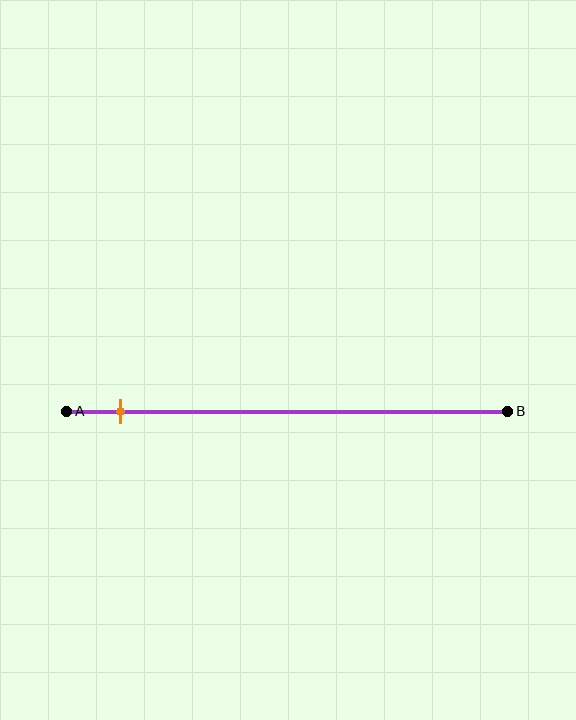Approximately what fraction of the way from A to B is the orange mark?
The orange mark is approximately 10% of the way from A to B.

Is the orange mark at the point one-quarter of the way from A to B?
No, the mark is at about 10% from A, not at the 25% one-quarter point.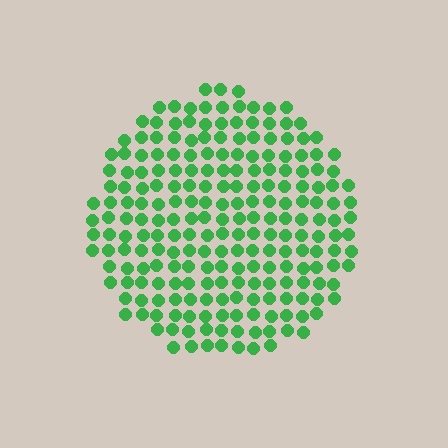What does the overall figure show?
The overall figure shows a circle.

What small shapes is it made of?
It is made of small circles.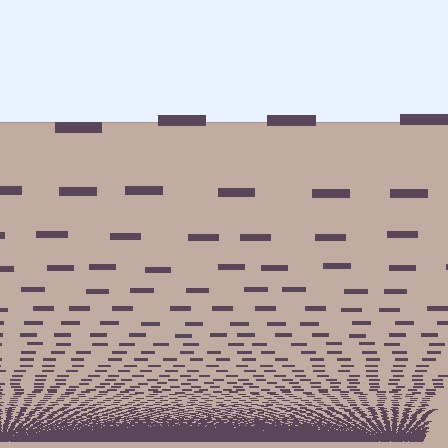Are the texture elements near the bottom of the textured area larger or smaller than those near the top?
Smaller. The gradient is inverted — elements near the bottom are smaller and denser.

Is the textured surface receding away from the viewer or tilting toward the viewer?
The surface appears to tilt toward the viewer. Texture elements get larger and sparser toward the top.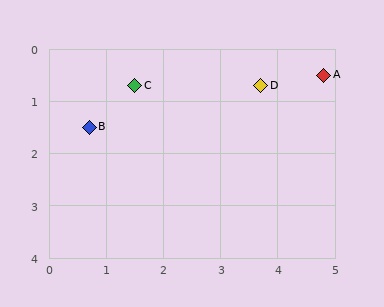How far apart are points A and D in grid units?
Points A and D are about 1.1 grid units apart.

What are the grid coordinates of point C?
Point C is at approximately (1.5, 0.7).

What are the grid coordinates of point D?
Point D is at approximately (3.7, 0.7).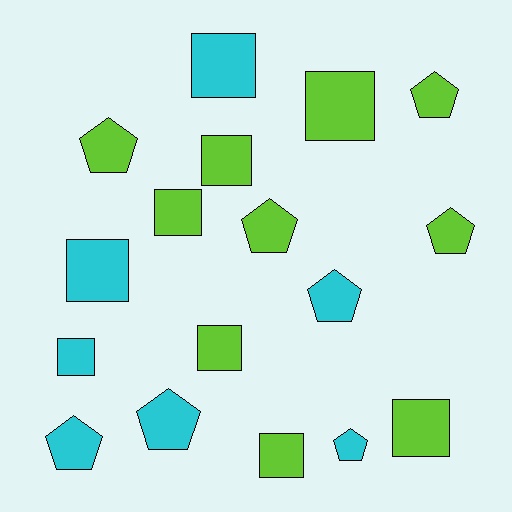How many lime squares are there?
There are 6 lime squares.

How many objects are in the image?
There are 17 objects.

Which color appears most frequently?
Lime, with 10 objects.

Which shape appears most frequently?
Square, with 9 objects.